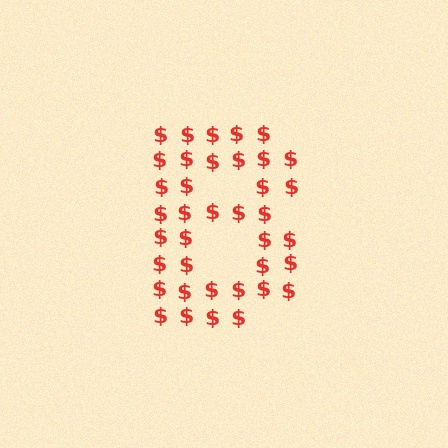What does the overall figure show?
The overall figure shows the letter B.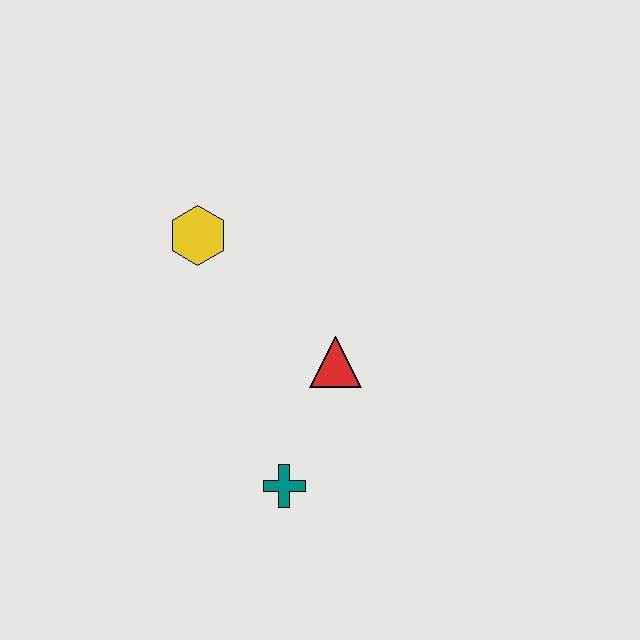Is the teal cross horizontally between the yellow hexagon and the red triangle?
Yes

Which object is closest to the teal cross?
The red triangle is closest to the teal cross.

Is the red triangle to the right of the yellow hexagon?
Yes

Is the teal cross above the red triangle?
No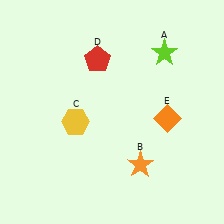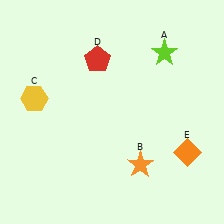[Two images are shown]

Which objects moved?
The objects that moved are: the yellow hexagon (C), the orange diamond (E).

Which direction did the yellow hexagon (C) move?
The yellow hexagon (C) moved left.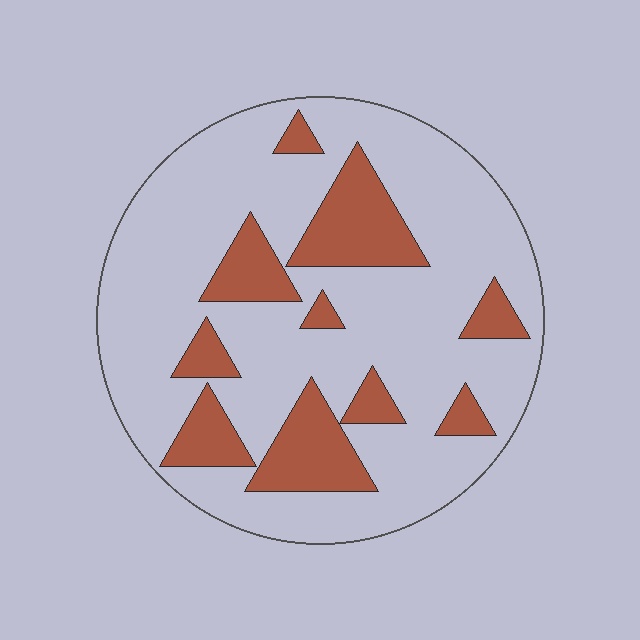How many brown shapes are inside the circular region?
10.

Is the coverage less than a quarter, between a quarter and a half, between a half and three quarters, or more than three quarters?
Less than a quarter.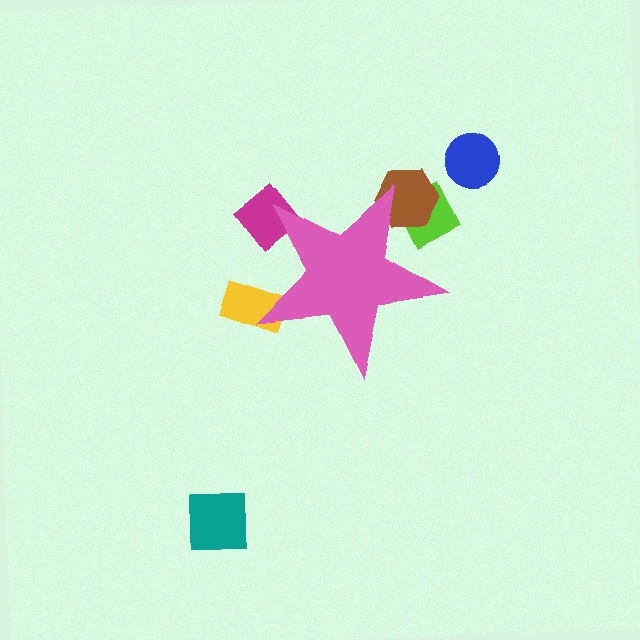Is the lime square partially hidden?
Yes, the lime square is partially hidden behind the pink star.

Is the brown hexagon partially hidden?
Yes, the brown hexagon is partially hidden behind the pink star.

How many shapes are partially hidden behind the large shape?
4 shapes are partially hidden.